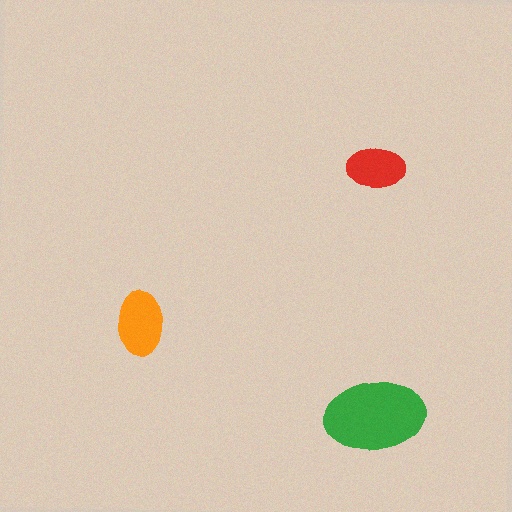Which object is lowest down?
The green ellipse is bottommost.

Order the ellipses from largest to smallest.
the green one, the orange one, the red one.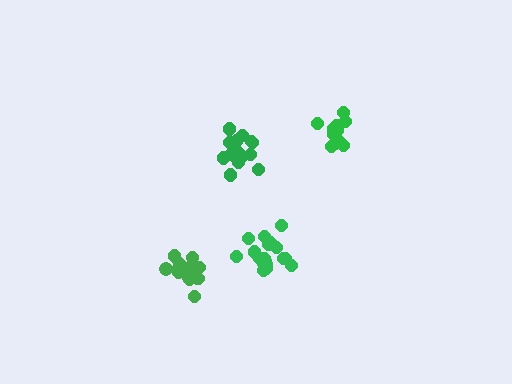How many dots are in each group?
Group 1: 18 dots, Group 2: 14 dots, Group 3: 15 dots, Group 4: 17 dots (64 total).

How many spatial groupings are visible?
There are 4 spatial groupings.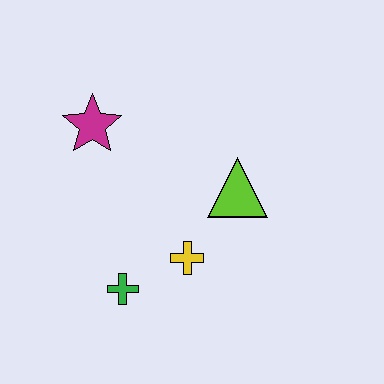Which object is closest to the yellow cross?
The green cross is closest to the yellow cross.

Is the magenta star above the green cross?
Yes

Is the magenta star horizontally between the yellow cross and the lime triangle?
No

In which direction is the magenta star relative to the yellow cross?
The magenta star is above the yellow cross.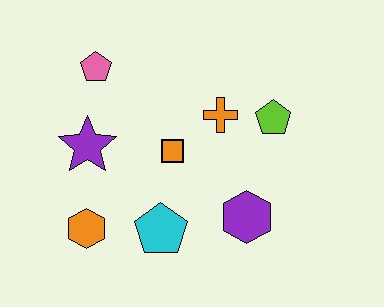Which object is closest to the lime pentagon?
The orange cross is closest to the lime pentagon.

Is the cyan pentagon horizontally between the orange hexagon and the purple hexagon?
Yes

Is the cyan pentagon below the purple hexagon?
Yes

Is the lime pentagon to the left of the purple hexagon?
No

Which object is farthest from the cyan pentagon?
The pink pentagon is farthest from the cyan pentagon.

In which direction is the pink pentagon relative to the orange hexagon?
The pink pentagon is above the orange hexagon.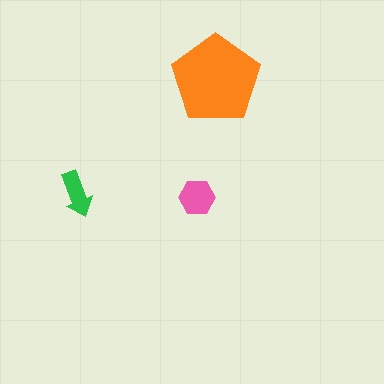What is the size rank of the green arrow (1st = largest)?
3rd.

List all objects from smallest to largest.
The green arrow, the pink hexagon, the orange pentagon.